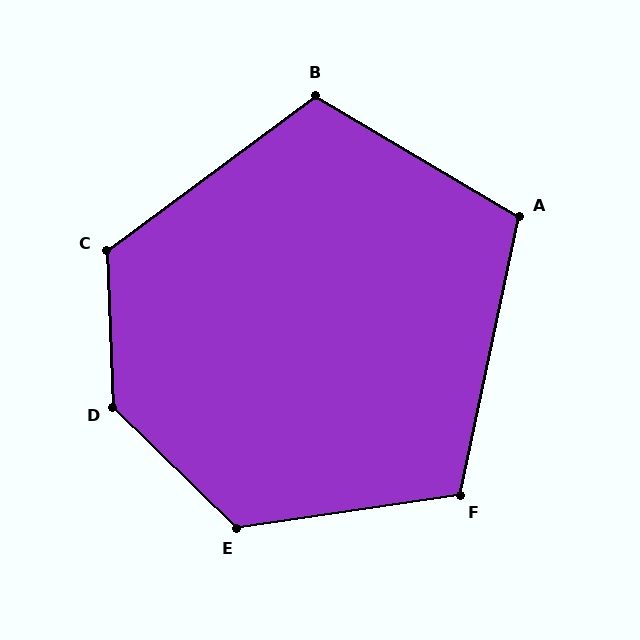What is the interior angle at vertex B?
Approximately 113 degrees (obtuse).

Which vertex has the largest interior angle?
D, at approximately 137 degrees.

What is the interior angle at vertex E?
Approximately 127 degrees (obtuse).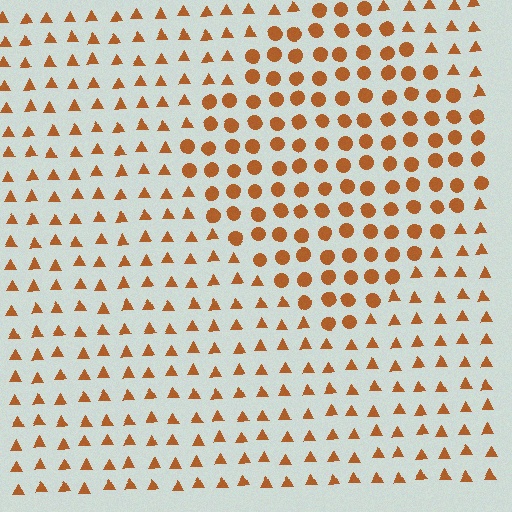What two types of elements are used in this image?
The image uses circles inside the diamond region and triangles outside it.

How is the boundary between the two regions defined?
The boundary is defined by a change in element shape: circles inside vs. triangles outside. All elements share the same color and spacing.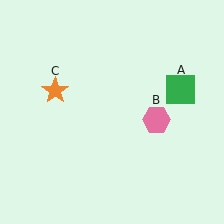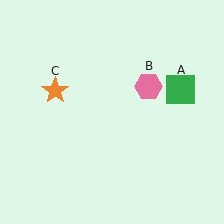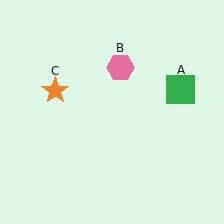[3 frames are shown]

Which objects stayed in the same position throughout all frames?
Green square (object A) and orange star (object C) remained stationary.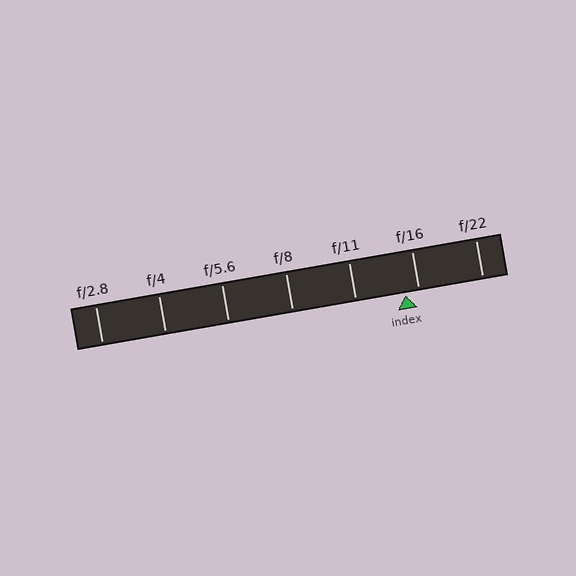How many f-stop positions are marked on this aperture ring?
There are 7 f-stop positions marked.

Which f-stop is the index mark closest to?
The index mark is closest to f/16.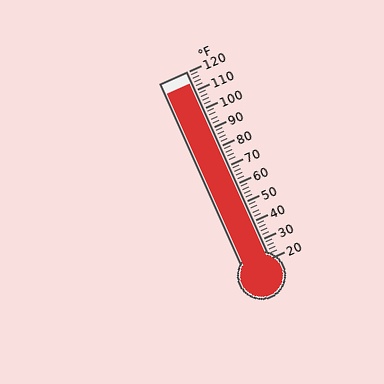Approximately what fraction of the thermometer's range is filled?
The thermometer is filled to approximately 95% of its range.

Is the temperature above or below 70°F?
The temperature is above 70°F.